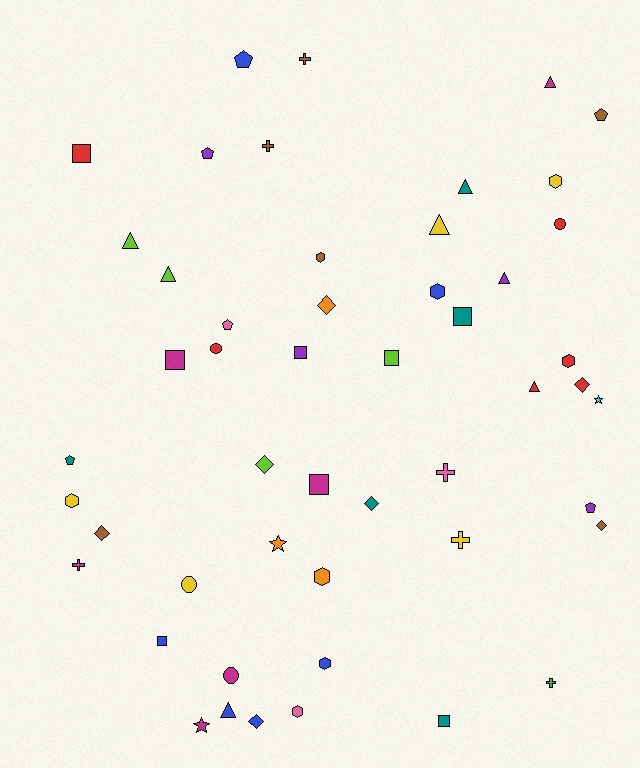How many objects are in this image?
There are 50 objects.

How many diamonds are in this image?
There are 7 diamonds.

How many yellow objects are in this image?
There are 5 yellow objects.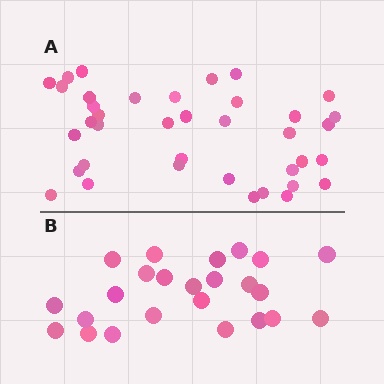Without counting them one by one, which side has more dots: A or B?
Region A (the top region) has more dots.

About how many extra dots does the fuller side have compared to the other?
Region A has approximately 15 more dots than region B.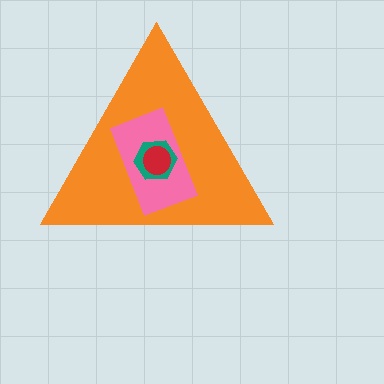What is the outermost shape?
The orange triangle.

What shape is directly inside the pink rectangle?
The teal hexagon.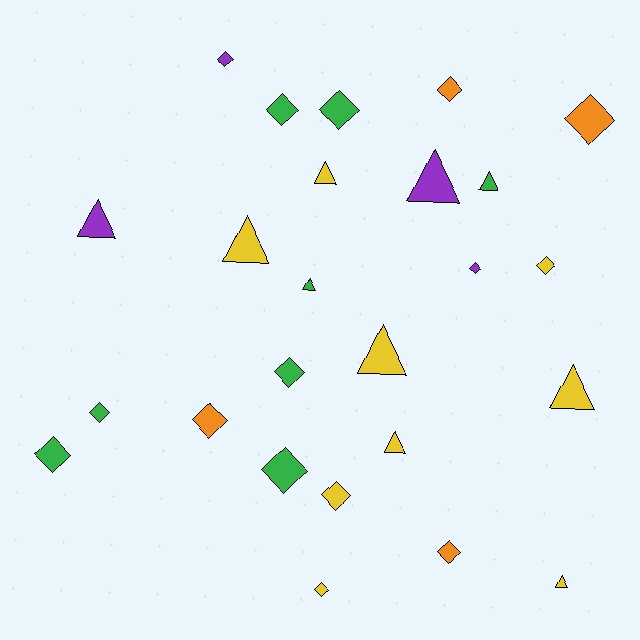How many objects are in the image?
There are 25 objects.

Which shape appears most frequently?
Diamond, with 15 objects.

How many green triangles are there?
There are 2 green triangles.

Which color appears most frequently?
Yellow, with 9 objects.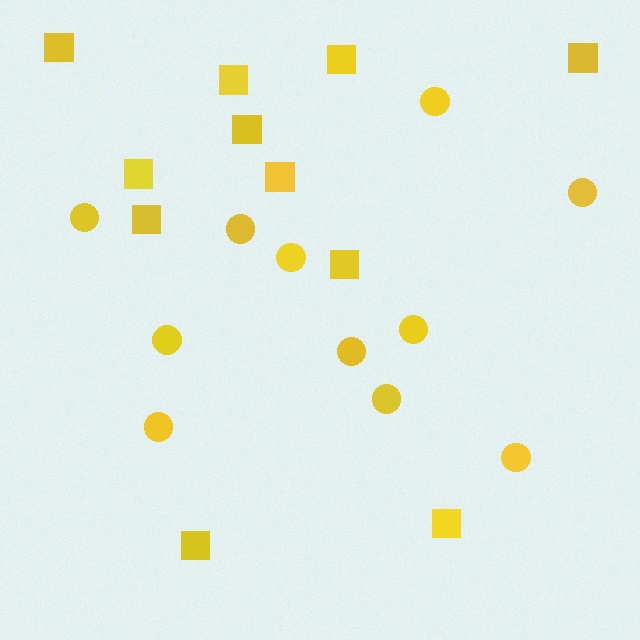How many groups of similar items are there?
There are 2 groups: one group of squares (11) and one group of circles (11).